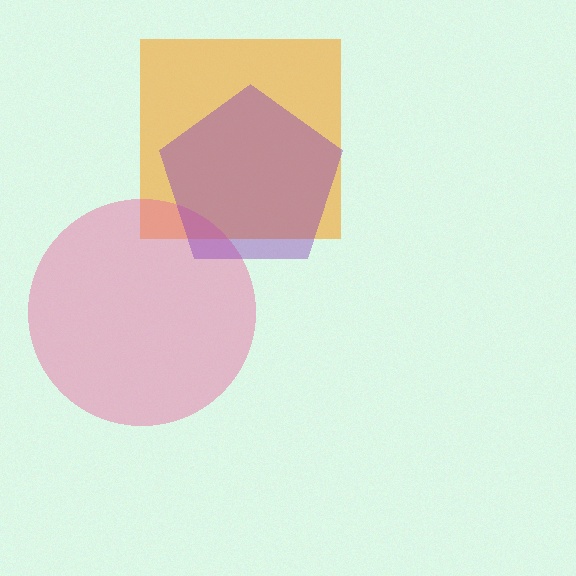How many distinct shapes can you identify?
There are 3 distinct shapes: an orange square, a pink circle, a purple pentagon.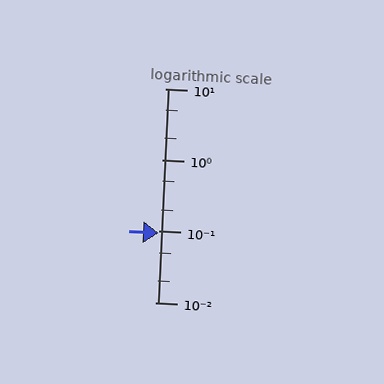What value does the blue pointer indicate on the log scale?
The pointer indicates approximately 0.093.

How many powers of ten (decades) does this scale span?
The scale spans 3 decades, from 0.01 to 10.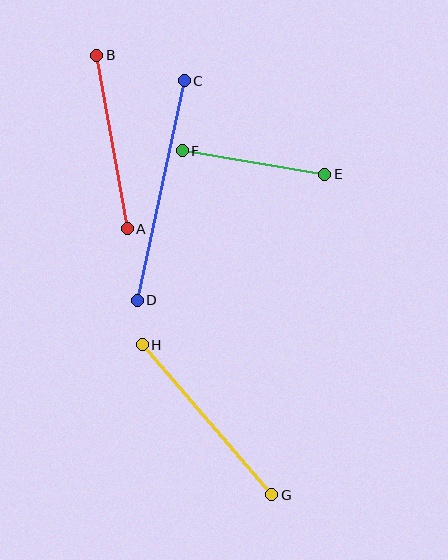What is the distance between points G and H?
The distance is approximately 198 pixels.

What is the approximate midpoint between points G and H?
The midpoint is at approximately (207, 420) pixels.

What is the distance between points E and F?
The distance is approximately 144 pixels.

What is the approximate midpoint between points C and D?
The midpoint is at approximately (161, 191) pixels.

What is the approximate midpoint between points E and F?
The midpoint is at approximately (253, 163) pixels.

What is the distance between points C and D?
The distance is approximately 224 pixels.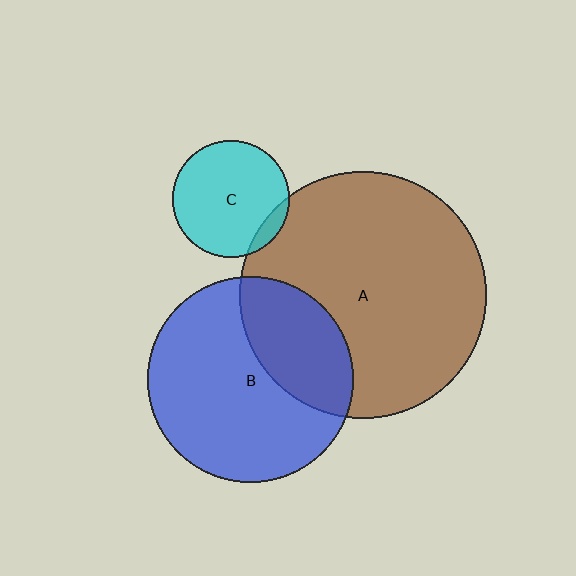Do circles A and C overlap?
Yes.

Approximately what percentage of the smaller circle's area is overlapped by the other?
Approximately 10%.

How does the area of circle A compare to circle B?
Approximately 1.4 times.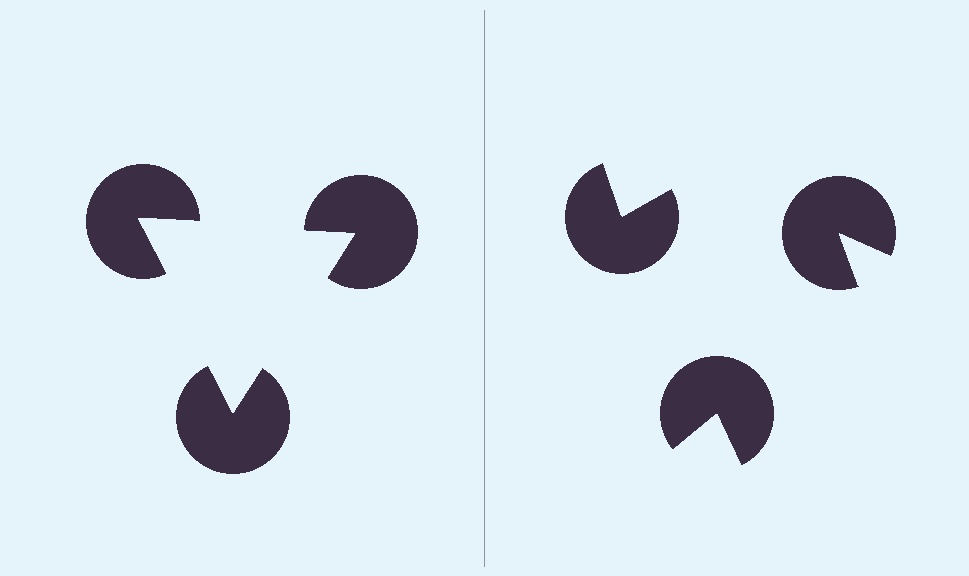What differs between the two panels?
The pac-man discs are positioned identically on both sides; only the wedge orientations differ. On the left they align to a triangle; on the right they are misaligned.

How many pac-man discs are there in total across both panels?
6 — 3 on each side.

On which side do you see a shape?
An illusory triangle appears on the left side. On the right side the wedge cuts are rotated, so no coherent shape forms.